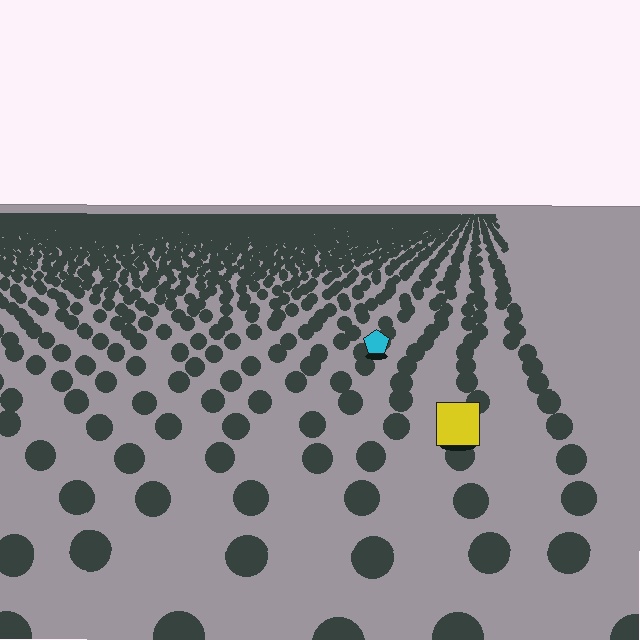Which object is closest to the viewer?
The yellow square is closest. The texture marks near it are larger and more spread out.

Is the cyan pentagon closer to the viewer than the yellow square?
No. The yellow square is closer — you can tell from the texture gradient: the ground texture is coarser near it.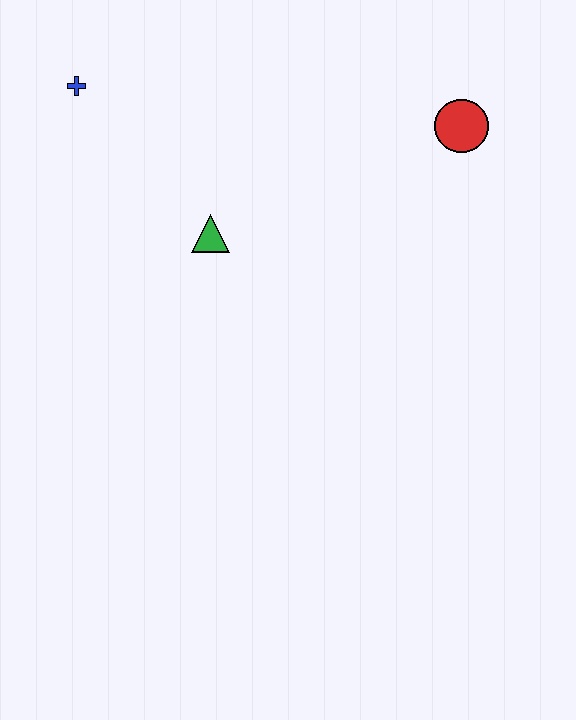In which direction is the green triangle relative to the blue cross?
The green triangle is below the blue cross.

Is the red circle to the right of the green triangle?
Yes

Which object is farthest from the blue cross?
The red circle is farthest from the blue cross.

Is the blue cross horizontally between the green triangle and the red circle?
No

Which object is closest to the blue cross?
The green triangle is closest to the blue cross.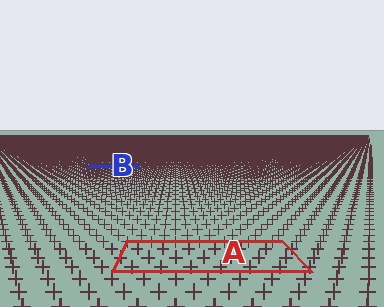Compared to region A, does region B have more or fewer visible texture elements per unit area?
Region B has more texture elements per unit area — they are packed more densely because it is farther away.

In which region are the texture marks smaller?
The texture marks are smaller in region B, because it is farther away.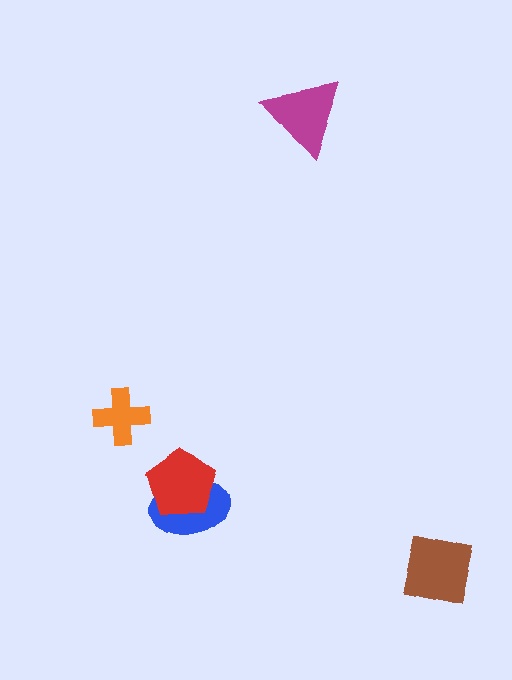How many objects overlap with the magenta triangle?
0 objects overlap with the magenta triangle.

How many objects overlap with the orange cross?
0 objects overlap with the orange cross.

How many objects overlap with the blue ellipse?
1 object overlaps with the blue ellipse.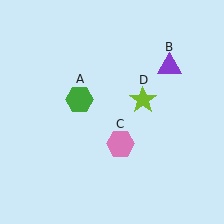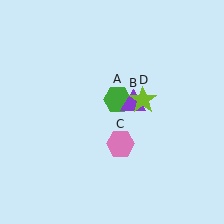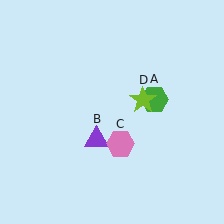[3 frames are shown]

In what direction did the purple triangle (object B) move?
The purple triangle (object B) moved down and to the left.